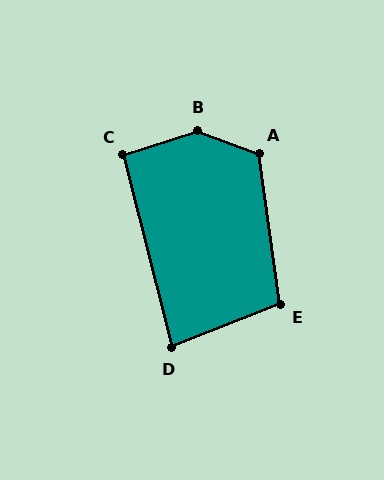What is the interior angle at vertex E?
Approximately 104 degrees (obtuse).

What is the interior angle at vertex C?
Approximately 94 degrees (approximately right).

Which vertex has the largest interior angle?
B, at approximately 141 degrees.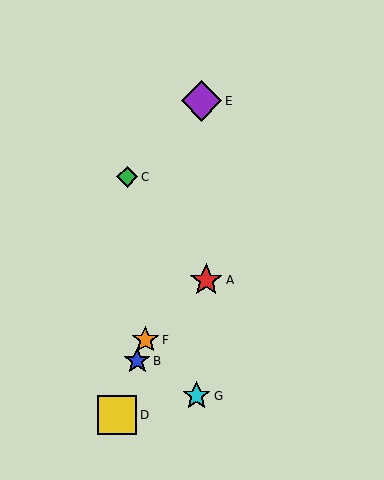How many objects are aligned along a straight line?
3 objects (B, D, F) are aligned along a straight line.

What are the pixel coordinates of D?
Object D is at (117, 415).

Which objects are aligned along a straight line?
Objects B, D, F are aligned along a straight line.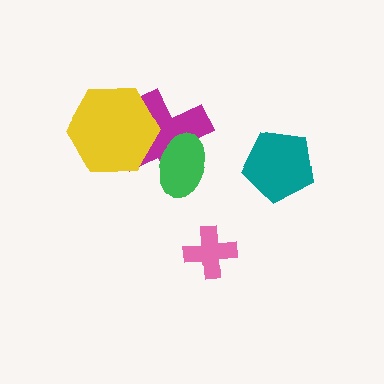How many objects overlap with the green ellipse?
1 object overlaps with the green ellipse.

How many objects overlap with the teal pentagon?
0 objects overlap with the teal pentagon.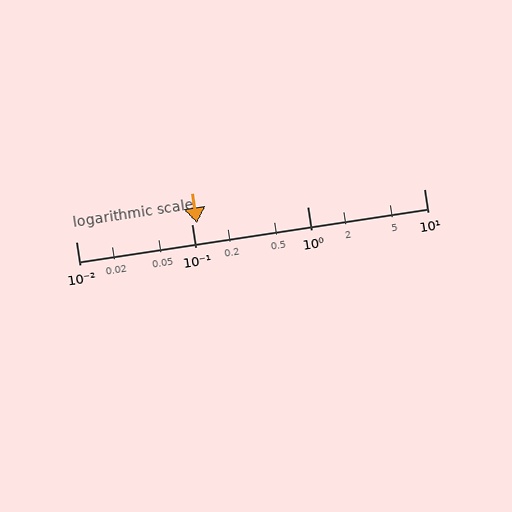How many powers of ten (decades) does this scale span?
The scale spans 3 decades, from 0.01 to 10.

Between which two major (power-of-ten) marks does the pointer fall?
The pointer is between 0.1 and 1.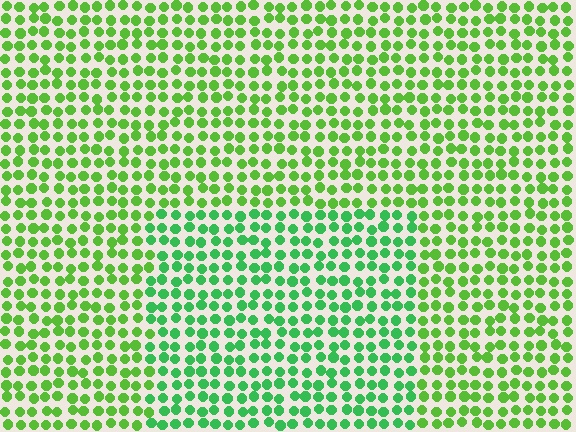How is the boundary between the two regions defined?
The boundary is defined purely by a slight shift in hue (about 29 degrees). Spacing, size, and orientation are identical on both sides.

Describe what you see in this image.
The image is filled with small lime elements in a uniform arrangement. A rectangle-shaped region is visible where the elements are tinted to a slightly different hue, forming a subtle color boundary.